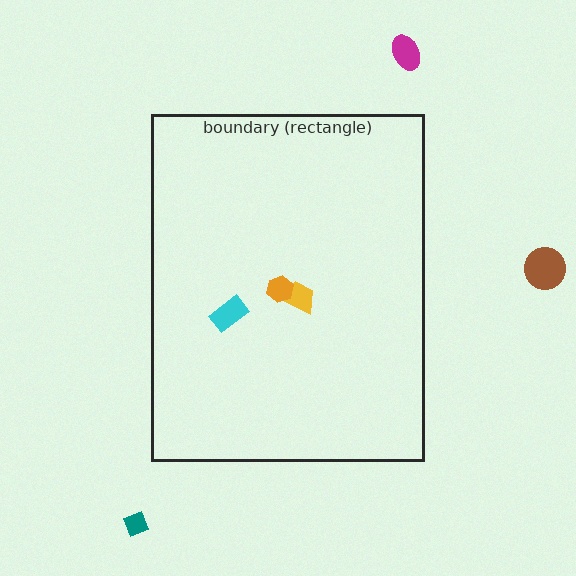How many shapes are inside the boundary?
3 inside, 3 outside.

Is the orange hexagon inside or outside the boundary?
Inside.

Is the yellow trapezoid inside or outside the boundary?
Inside.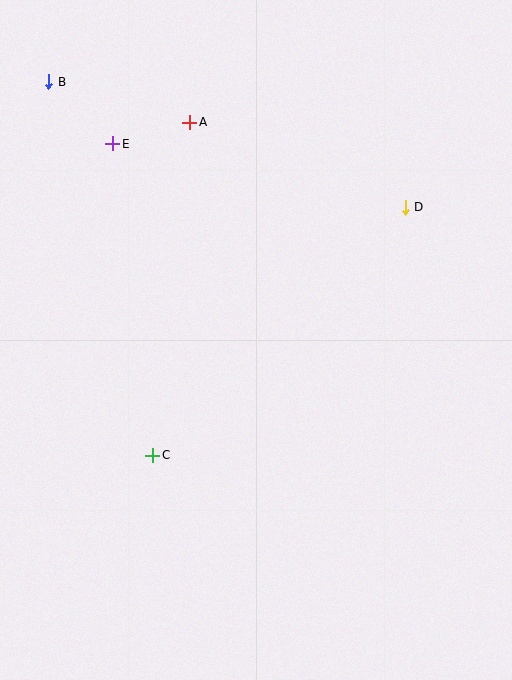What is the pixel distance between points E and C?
The distance between E and C is 314 pixels.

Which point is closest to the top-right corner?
Point D is closest to the top-right corner.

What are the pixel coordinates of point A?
Point A is at (190, 122).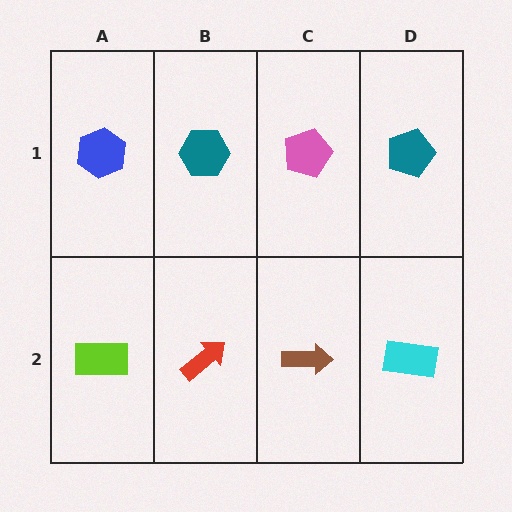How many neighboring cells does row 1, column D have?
2.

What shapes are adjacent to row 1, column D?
A cyan rectangle (row 2, column D), a pink pentagon (row 1, column C).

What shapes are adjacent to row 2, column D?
A teal pentagon (row 1, column D), a brown arrow (row 2, column C).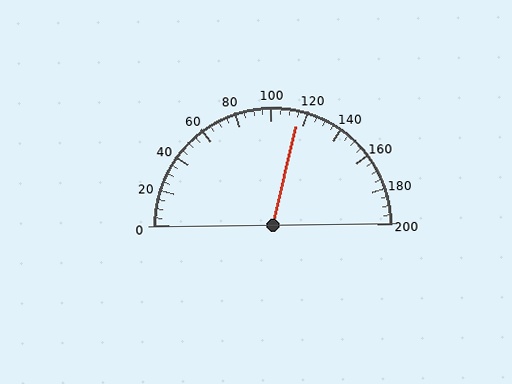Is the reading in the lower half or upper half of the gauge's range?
The reading is in the upper half of the range (0 to 200).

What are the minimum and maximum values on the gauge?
The gauge ranges from 0 to 200.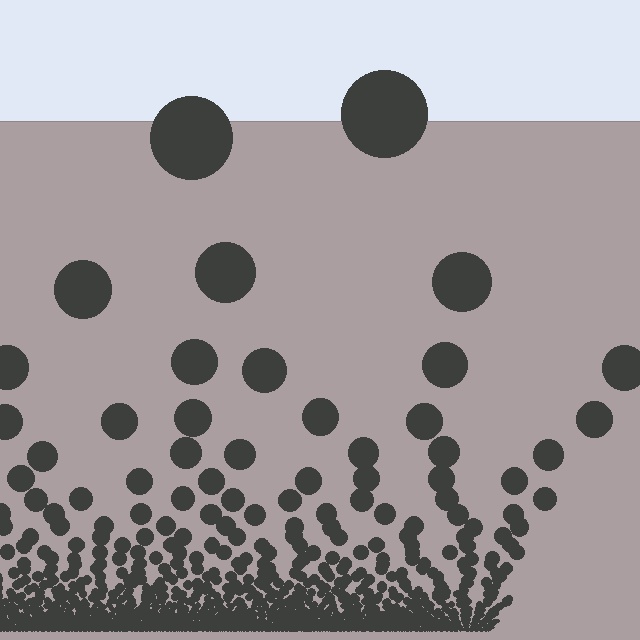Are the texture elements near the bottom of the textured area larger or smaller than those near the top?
Smaller. The gradient is inverted — elements near the bottom are smaller and denser.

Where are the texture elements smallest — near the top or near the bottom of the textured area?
Near the bottom.